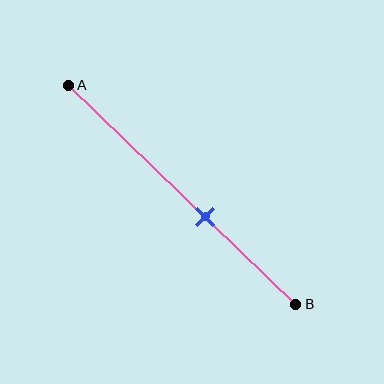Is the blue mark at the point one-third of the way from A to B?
No, the mark is at about 60% from A, not at the 33% one-third point.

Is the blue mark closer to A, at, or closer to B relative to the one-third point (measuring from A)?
The blue mark is closer to point B than the one-third point of segment AB.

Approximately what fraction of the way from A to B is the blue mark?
The blue mark is approximately 60% of the way from A to B.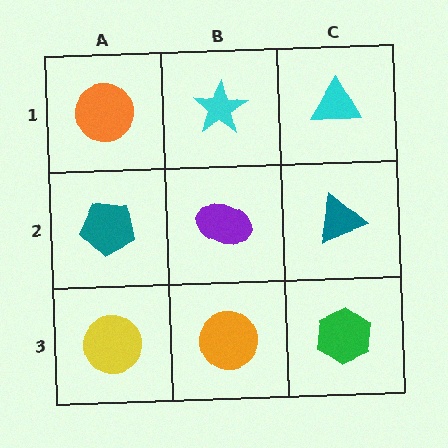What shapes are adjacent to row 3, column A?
A teal pentagon (row 2, column A), an orange circle (row 3, column B).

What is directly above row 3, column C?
A teal triangle.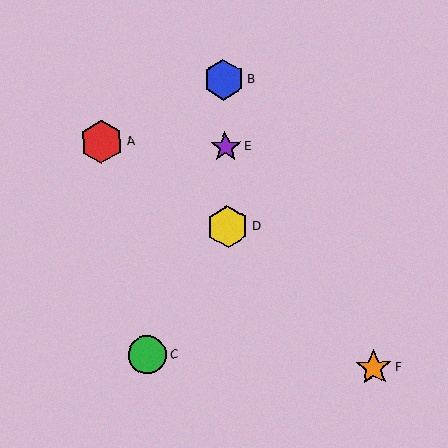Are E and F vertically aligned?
No, E is at x≈226 and F is at x≈374.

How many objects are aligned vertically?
3 objects (B, D, E) are aligned vertically.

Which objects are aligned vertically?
Objects B, D, E are aligned vertically.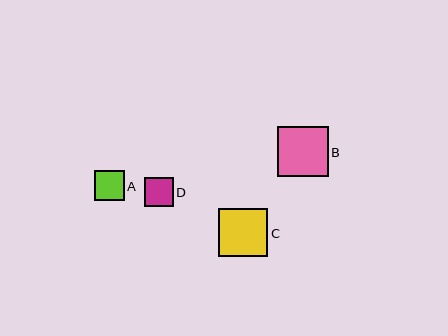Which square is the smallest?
Square D is the smallest with a size of approximately 29 pixels.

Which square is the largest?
Square B is the largest with a size of approximately 50 pixels.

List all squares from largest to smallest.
From largest to smallest: B, C, A, D.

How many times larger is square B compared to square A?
Square B is approximately 1.7 times the size of square A.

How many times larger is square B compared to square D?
Square B is approximately 1.7 times the size of square D.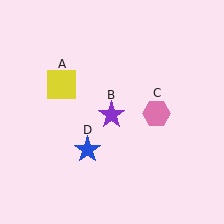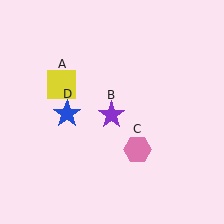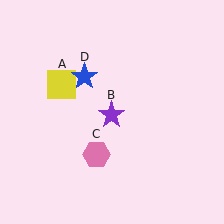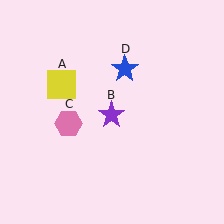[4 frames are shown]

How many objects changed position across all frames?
2 objects changed position: pink hexagon (object C), blue star (object D).